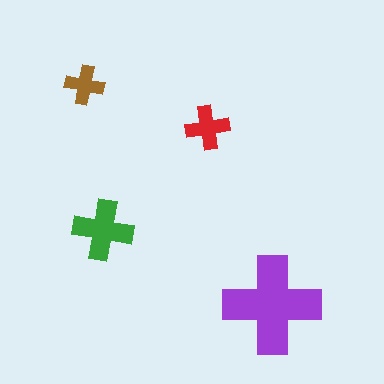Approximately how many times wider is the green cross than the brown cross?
About 1.5 times wider.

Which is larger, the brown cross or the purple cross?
The purple one.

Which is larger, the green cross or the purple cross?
The purple one.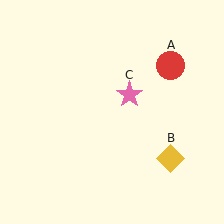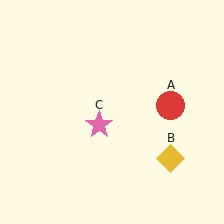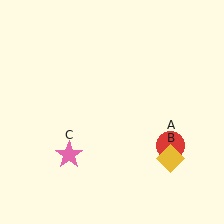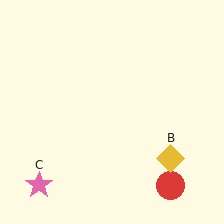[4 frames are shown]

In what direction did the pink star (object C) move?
The pink star (object C) moved down and to the left.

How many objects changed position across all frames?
2 objects changed position: red circle (object A), pink star (object C).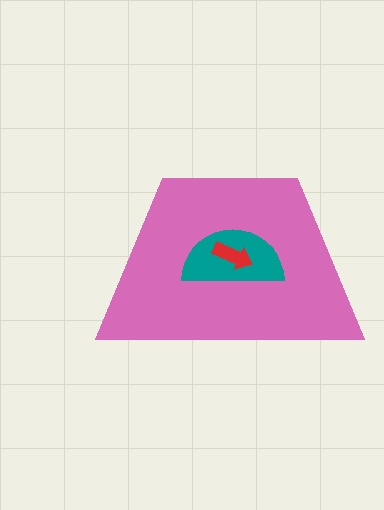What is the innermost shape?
The red arrow.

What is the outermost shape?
The pink trapezoid.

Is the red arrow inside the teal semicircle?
Yes.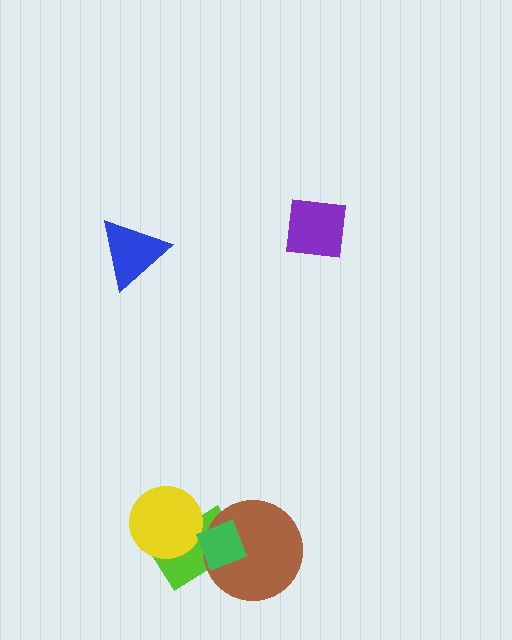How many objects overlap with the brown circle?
2 objects overlap with the brown circle.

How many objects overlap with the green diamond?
2 objects overlap with the green diamond.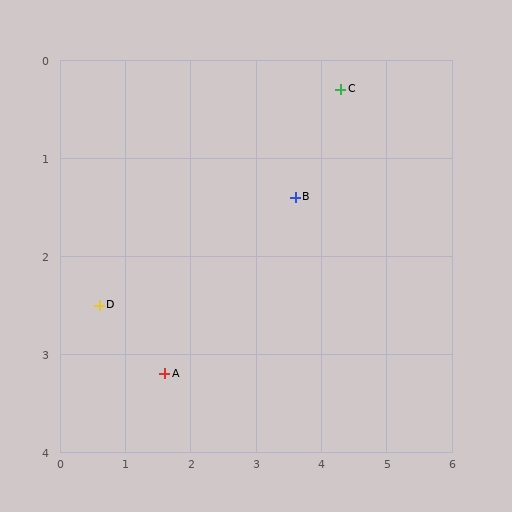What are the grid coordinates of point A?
Point A is at approximately (1.6, 3.2).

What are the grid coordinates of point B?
Point B is at approximately (3.6, 1.4).